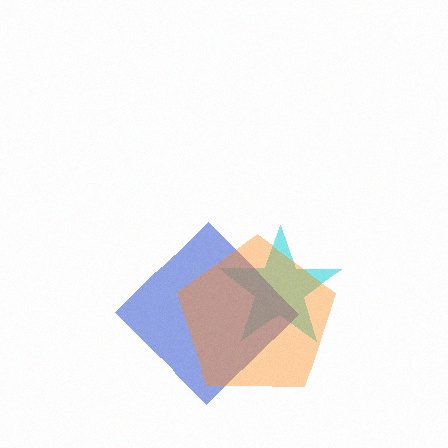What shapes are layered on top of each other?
The layered shapes are: a cyan star, a blue diamond, an orange pentagon.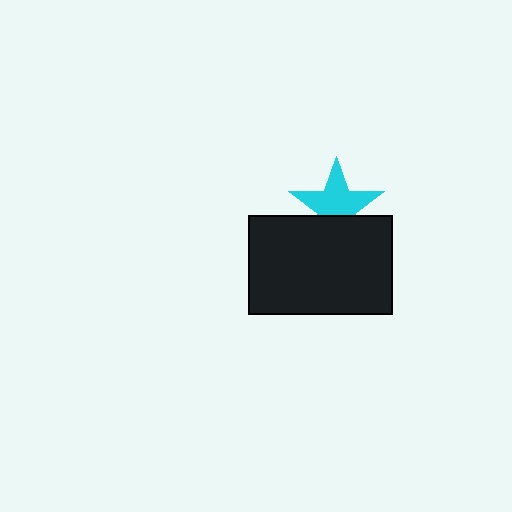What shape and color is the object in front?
The object in front is a black rectangle.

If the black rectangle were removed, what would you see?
You would see the complete cyan star.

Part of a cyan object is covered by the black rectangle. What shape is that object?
It is a star.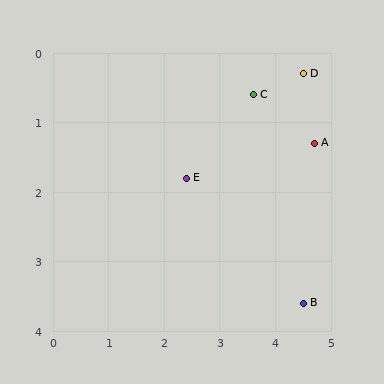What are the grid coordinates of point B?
Point B is at approximately (4.5, 3.6).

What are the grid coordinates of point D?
Point D is at approximately (4.5, 0.3).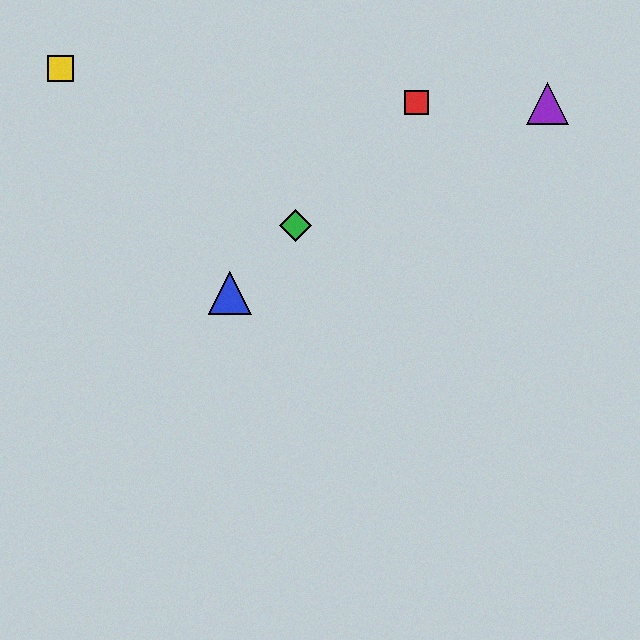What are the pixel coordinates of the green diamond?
The green diamond is at (296, 225).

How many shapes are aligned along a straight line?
3 shapes (the red square, the blue triangle, the green diamond) are aligned along a straight line.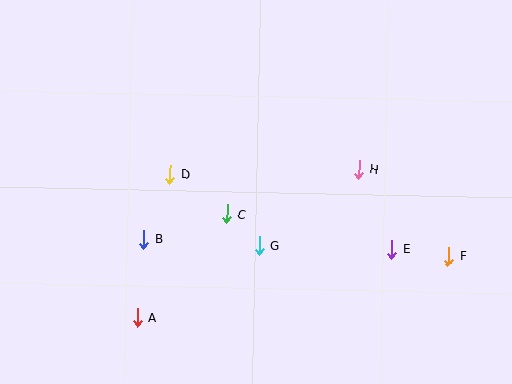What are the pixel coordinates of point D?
Point D is at (170, 174).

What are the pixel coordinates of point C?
Point C is at (227, 214).